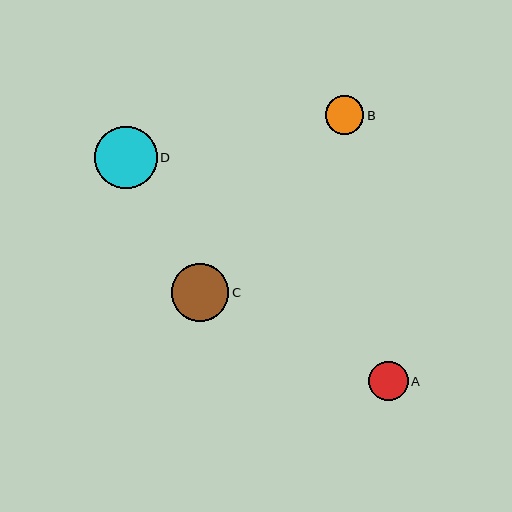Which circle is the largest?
Circle D is the largest with a size of approximately 62 pixels.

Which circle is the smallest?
Circle B is the smallest with a size of approximately 38 pixels.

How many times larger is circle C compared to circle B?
Circle C is approximately 1.5 times the size of circle B.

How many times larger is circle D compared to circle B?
Circle D is approximately 1.6 times the size of circle B.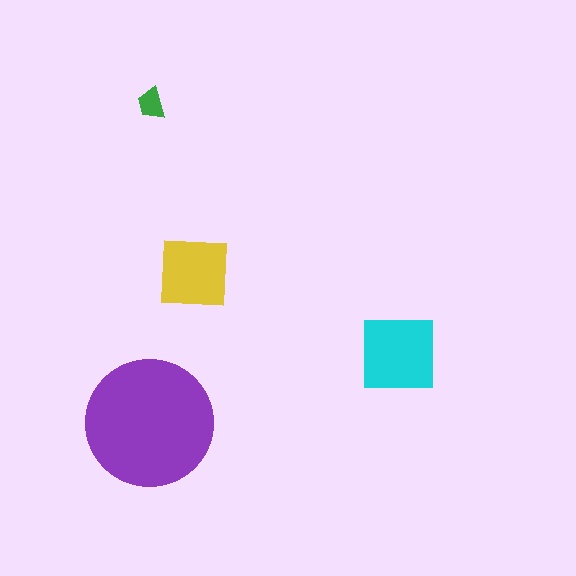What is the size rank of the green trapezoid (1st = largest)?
4th.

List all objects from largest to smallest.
The purple circle, the cyan square, the yellow square, the green trapezoid.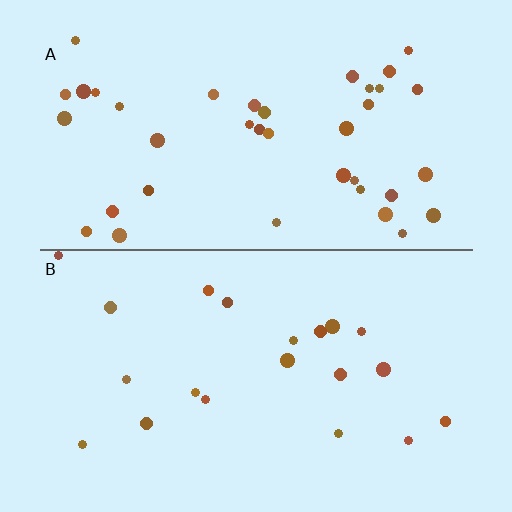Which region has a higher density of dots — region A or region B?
A (the top).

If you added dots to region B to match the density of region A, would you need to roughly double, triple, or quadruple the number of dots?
Approximately double.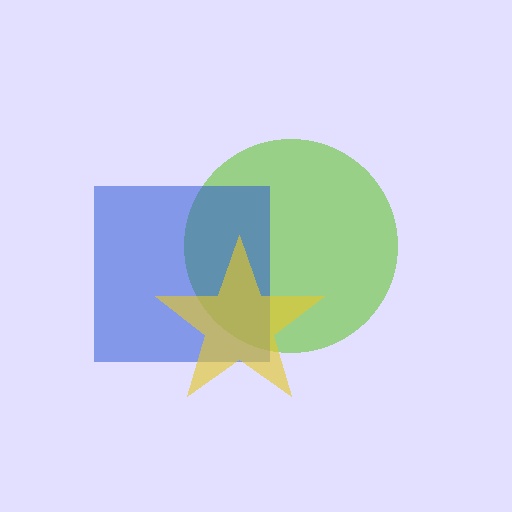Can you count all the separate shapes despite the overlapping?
Yes, there are 3 separate shapes.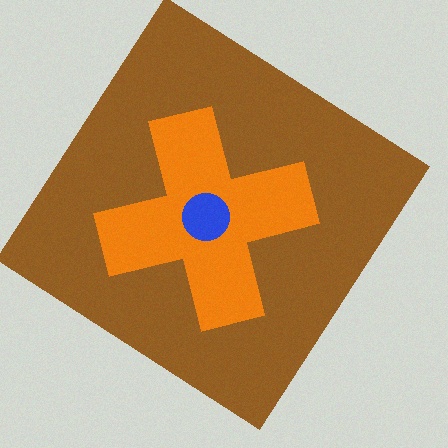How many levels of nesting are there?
3.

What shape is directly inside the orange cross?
The blue circle.